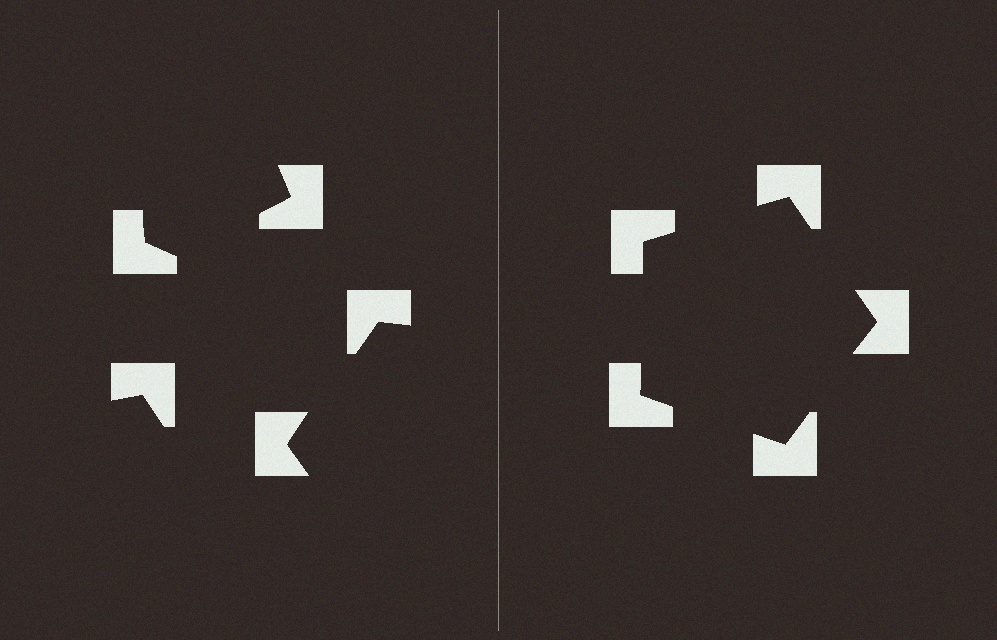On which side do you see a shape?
An illusory pentagon appears on the right side. On the left side the wedge cuts are rotated, so no coherent shape forms.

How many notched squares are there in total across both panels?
10 — 5 on each side.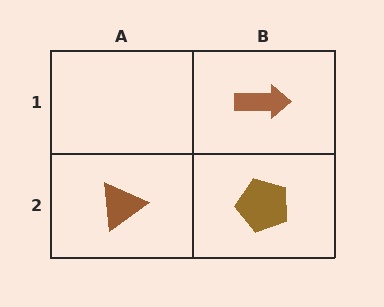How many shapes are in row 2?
2 shapes.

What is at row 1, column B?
A brown arrow.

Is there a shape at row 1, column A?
No, that cell is empty.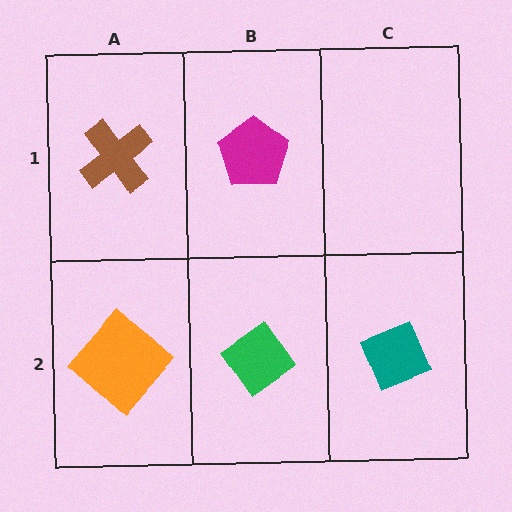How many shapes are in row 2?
3 shapes.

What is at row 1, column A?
A brown cross.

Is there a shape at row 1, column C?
No, that cell is empty.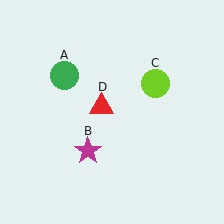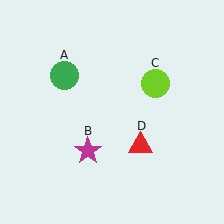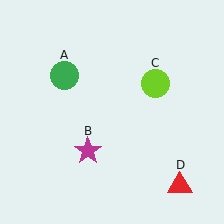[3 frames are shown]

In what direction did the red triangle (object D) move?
The red triangle (object D) moved down and to the right.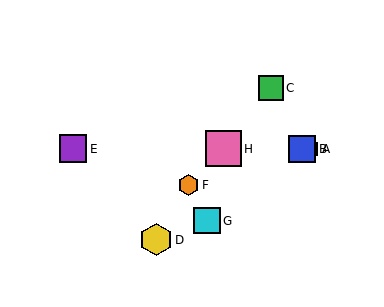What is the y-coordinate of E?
Object E is at y≈149.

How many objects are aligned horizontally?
4 objects (A, B, E, H) are aligned horizontally.